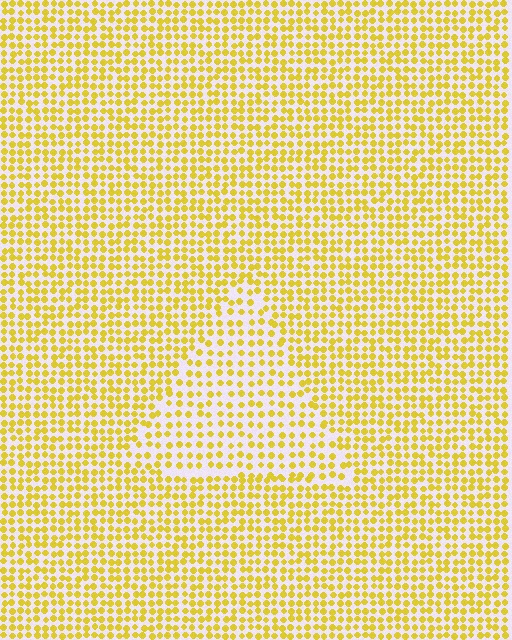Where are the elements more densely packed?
The elements are more densely packed outside the triangle boundary.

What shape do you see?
I see a triangle.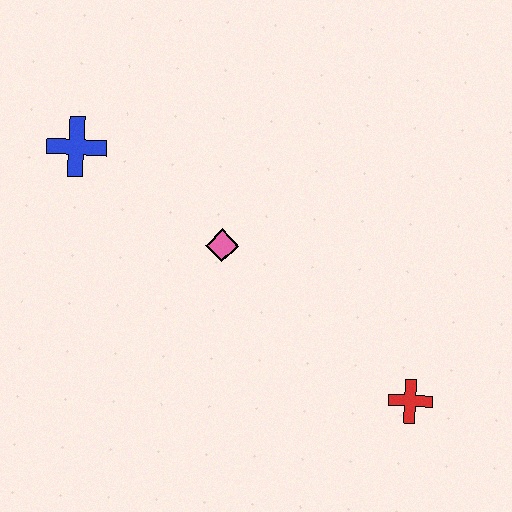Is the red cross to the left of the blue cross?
No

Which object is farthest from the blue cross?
The red cross is farthest from the blue cross.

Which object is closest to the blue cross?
The pink diamond is closest to the blue cross.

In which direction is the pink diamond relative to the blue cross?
The pink diamond is to the right of the blue cross.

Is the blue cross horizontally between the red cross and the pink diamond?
No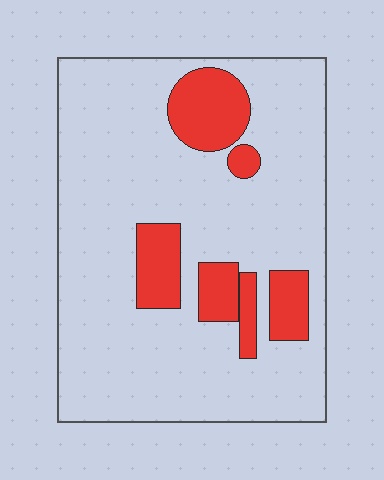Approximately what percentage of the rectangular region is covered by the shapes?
Approximately 15%.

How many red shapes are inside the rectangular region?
6.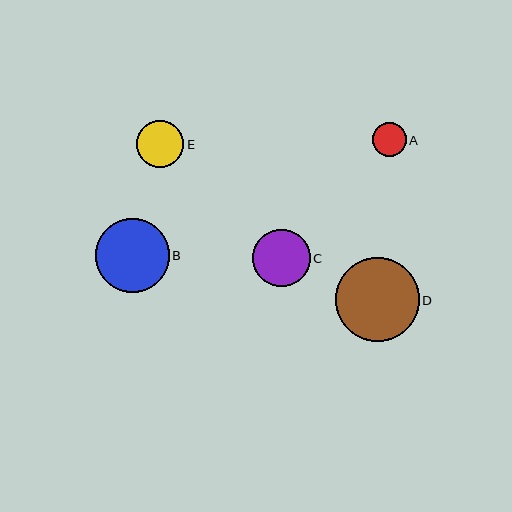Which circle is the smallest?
Circle A is the smallest with a size of approximately 34 pixels.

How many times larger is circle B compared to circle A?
Circle B is approximately 2.2 times the size of circle A.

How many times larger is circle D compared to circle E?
Circle D is approximately 1.8 times the size of circle E.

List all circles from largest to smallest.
From largest to smallest: D, B, C, E, A.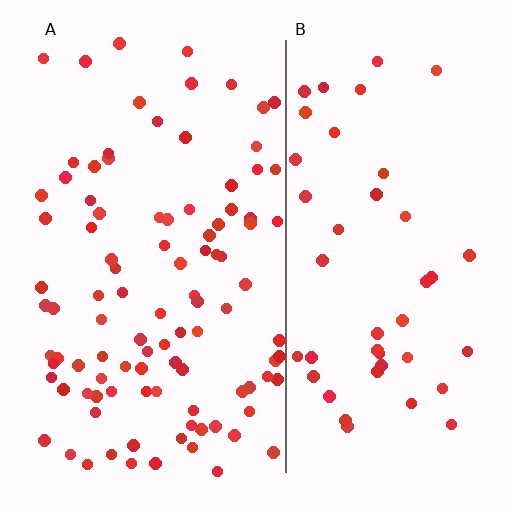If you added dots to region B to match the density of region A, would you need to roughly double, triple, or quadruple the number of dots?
Approximately double.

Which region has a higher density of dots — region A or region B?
A (the left).